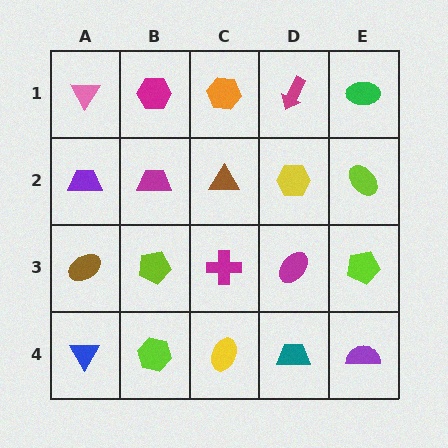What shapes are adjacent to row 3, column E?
A lime ellipse (row 2, column E), a purple semicircle (row 4, column E), a magenta ellipse (row 3, column D).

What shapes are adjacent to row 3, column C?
A brown triangle (row 2, column C), a yellow ellipse (row 4, column C), a lime pentagon (row 3, column B), a magenta ellipse (row 3, column D).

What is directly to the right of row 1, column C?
A magenta arrow.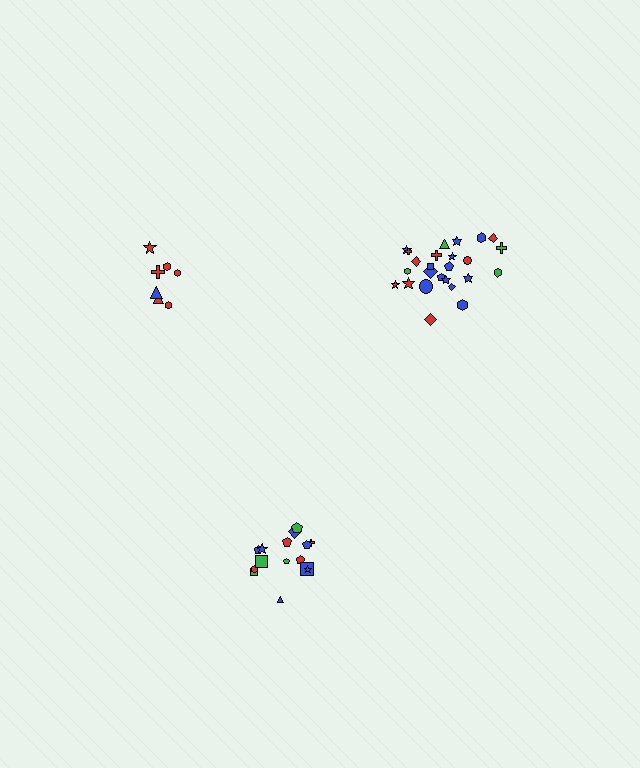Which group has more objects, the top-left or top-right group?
The top-right group.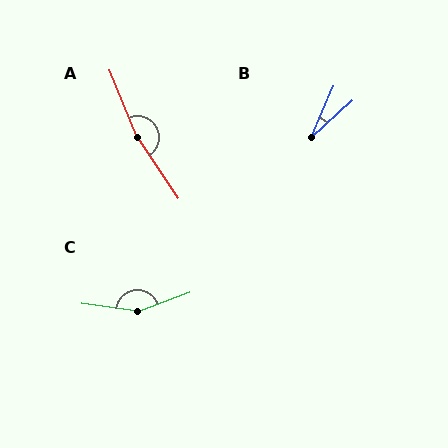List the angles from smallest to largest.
B (24°), C (152°), A (168°).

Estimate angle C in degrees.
Approximately 152 degrees.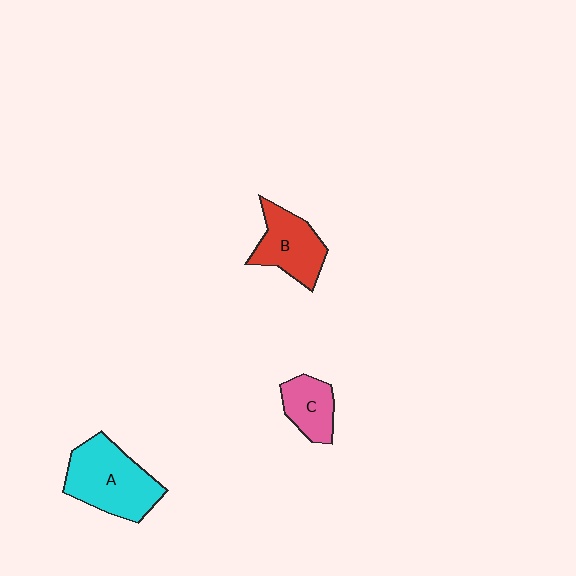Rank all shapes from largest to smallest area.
From largest to smallest: A (cyan), B (red), C (pink).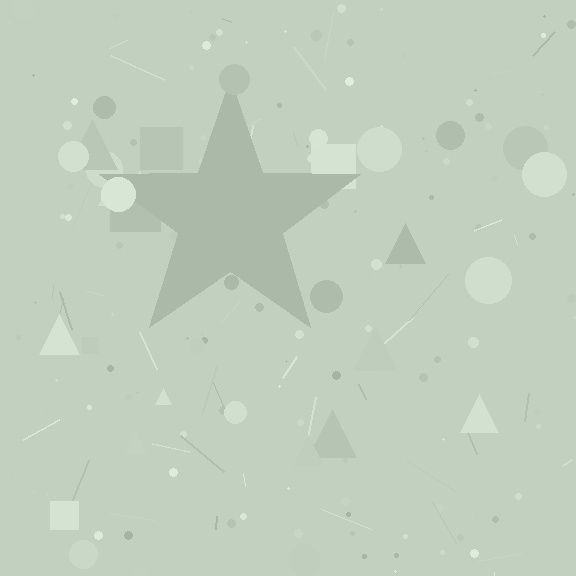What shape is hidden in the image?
A star is hidden in the image.